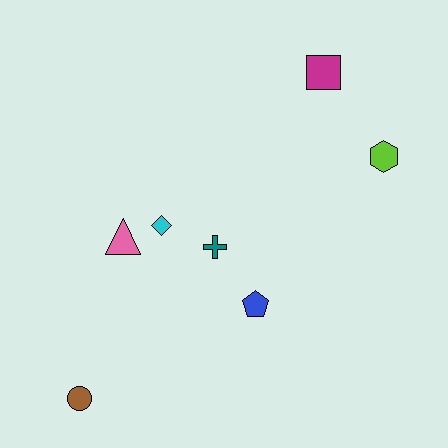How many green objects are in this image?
There are no green objects.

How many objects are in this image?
There are 7 objects.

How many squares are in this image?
There is 1 square.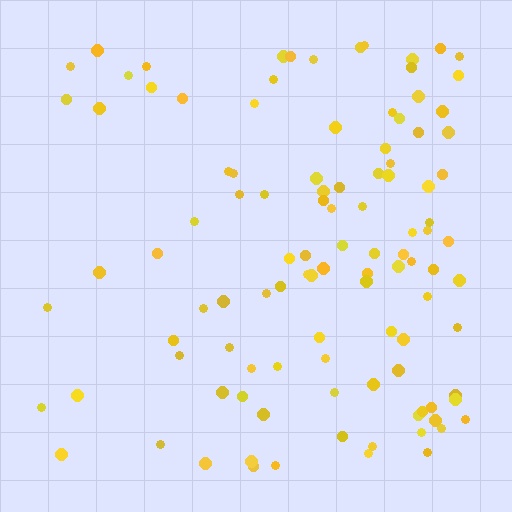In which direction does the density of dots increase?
From left to right, with the right side densest.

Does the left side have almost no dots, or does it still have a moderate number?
Still a moderate number, just noticeably fewer than the right.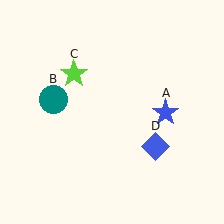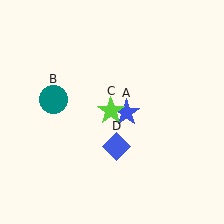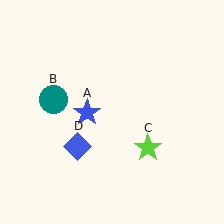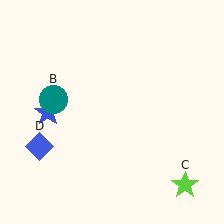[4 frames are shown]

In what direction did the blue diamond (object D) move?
The blue diamond (object D) moved left.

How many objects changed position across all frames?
3 objects changed position: blue star (object A), lime star (object C), blue diamond (object D).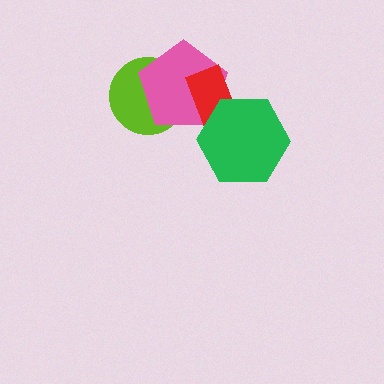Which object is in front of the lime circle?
The pink pentagon is in front of the lime circle.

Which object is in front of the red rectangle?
The green hexagon is in front of the red rectangle.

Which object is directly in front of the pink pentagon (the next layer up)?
The red rectangle is directly in front of the pink pentagon.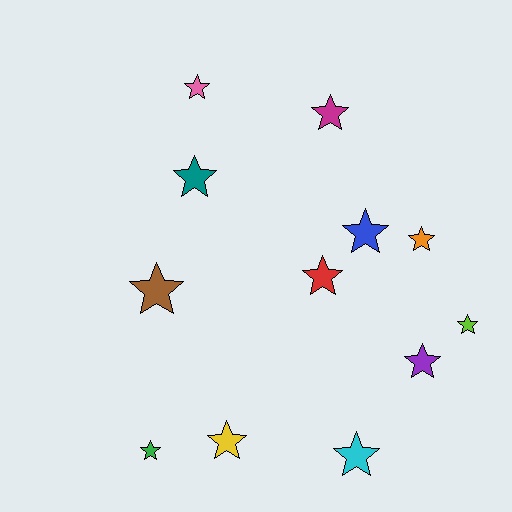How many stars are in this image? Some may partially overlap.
There are 12 stars.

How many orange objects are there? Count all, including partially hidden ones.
There is 1 orange object.